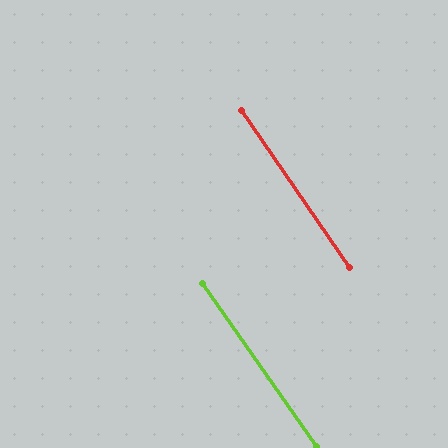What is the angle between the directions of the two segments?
Approximately 0 degrees.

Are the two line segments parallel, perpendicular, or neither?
Parallel — their directions differ by only 0.5°.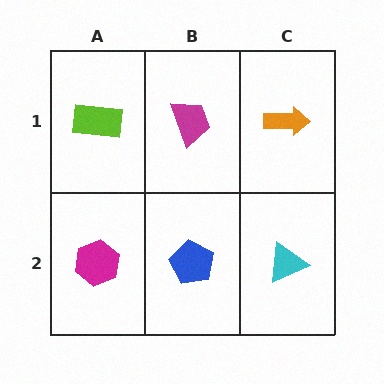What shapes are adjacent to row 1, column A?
A magenta hexagon (row 2, column A), a magenta trapezoid (row 1, column B).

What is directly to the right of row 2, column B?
A cyan triangle.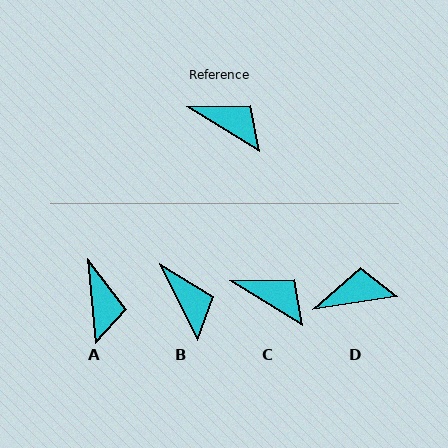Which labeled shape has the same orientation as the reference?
C.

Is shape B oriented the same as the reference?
No, it is off by about 31 degrees.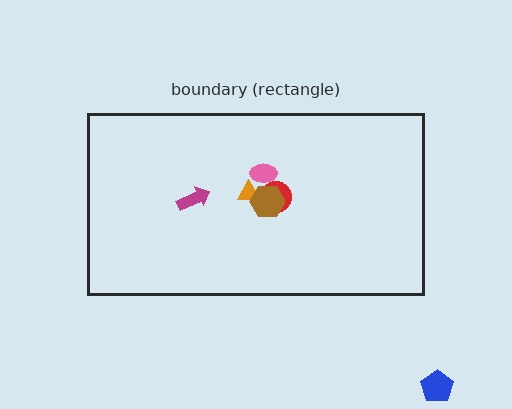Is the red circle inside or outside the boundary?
Inside.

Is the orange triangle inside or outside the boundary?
Inside.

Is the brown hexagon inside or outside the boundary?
Inside.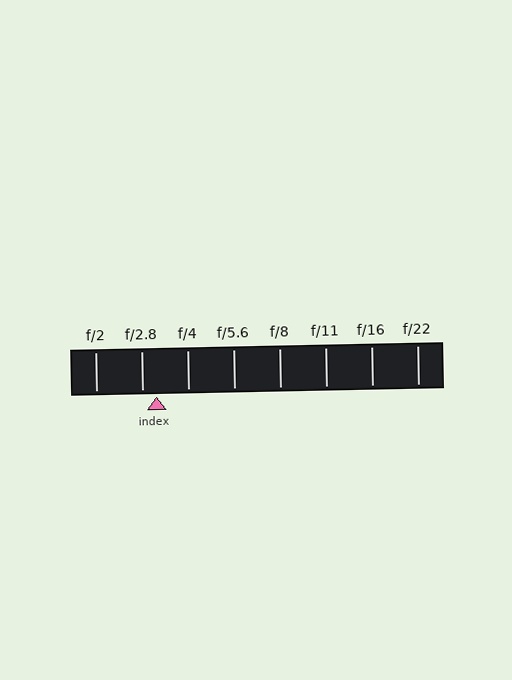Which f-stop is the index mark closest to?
The index mark is closest to f/2.8.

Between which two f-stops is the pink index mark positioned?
The index mark is between f/2.8 and f/4.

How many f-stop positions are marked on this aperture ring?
There are 8 f-stop positions marked.